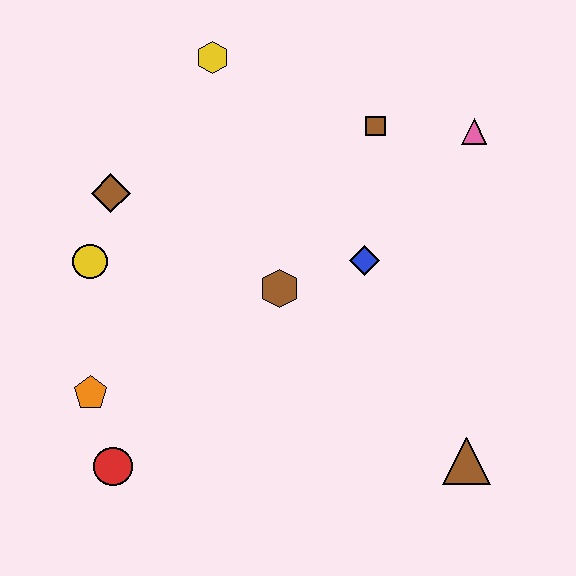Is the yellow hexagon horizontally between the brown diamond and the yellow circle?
No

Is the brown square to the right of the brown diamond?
Yes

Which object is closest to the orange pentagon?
The red circle is closest to the orange pentagon.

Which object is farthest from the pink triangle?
The red circle is farthest from the pink triangle.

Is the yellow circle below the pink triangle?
Yes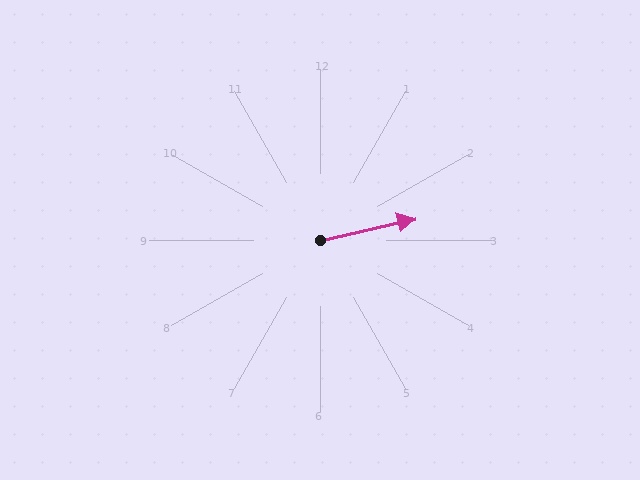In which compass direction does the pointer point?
East.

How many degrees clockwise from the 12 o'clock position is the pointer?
Approximately 77 degrees.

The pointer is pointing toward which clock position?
Roughly 3 o'clock.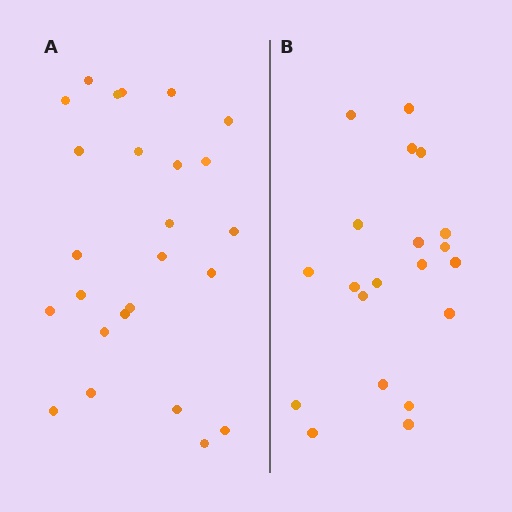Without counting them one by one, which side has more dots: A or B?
Region A (the left region) has more dots.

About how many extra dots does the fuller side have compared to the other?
Region A has about 5 more dots than region B.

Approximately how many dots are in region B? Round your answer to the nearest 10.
About 20 dots.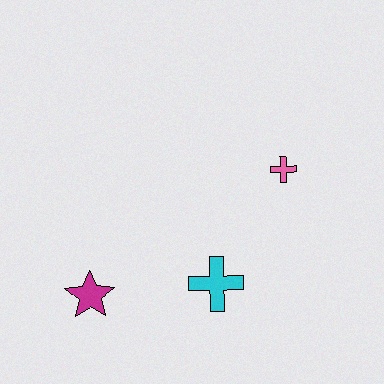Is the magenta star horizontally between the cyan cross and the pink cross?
No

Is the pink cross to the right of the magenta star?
Yes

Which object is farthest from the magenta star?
The pink cross is farthest from the magenta star.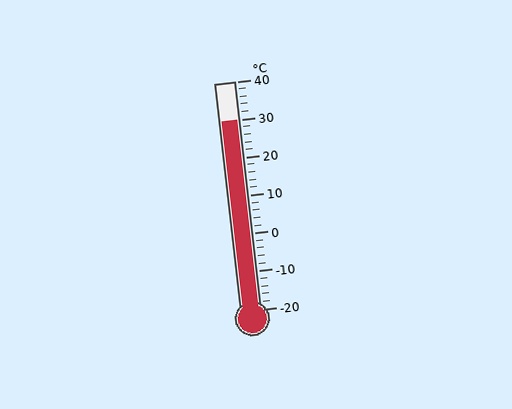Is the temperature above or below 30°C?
The temperature is at 30°C.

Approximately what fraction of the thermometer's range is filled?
The thermometer is filled to approximately 85% of its range.